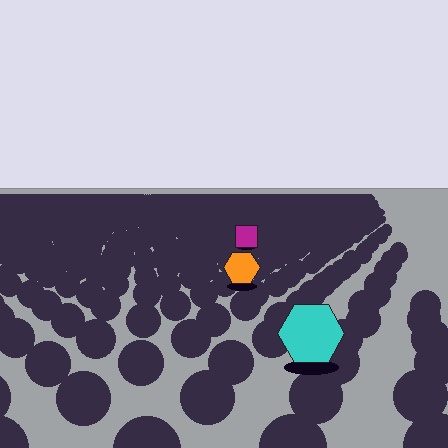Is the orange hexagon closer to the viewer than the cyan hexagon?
No. The cyan hexagon is closer — you can tell from the texture gradient: the ground texture is coarser near it.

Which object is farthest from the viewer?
The magenta square is farthest from the viewer. It appears smaller and the ground texture around it is denser.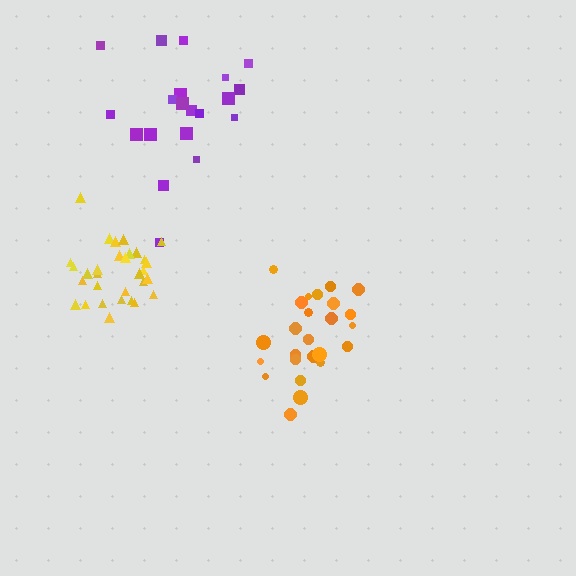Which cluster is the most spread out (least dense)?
Purple.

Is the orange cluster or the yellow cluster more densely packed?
Yellow.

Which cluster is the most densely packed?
Yellow.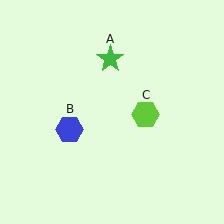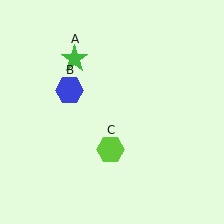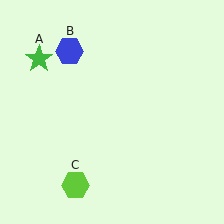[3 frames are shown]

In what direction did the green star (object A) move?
The green star (object A) moved left.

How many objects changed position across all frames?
3 objects changed position: green star (object A), blue hexagon (object B), lime hexagon (object C).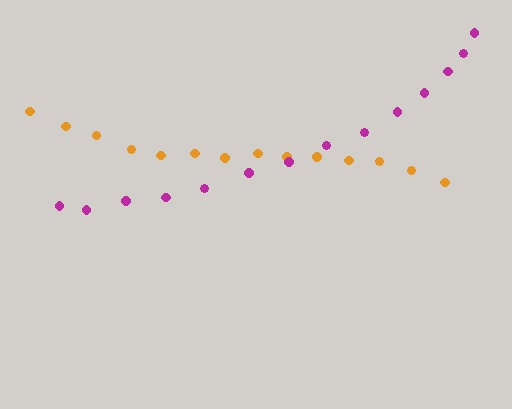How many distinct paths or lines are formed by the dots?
There are 2 distinct paths.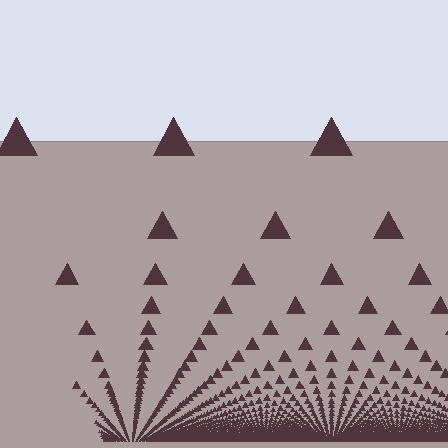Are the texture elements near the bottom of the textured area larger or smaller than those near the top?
Smaller. The gradient is inverted — elements near the bottom are smaller and denser.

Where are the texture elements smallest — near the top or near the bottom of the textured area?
Near the bottom.